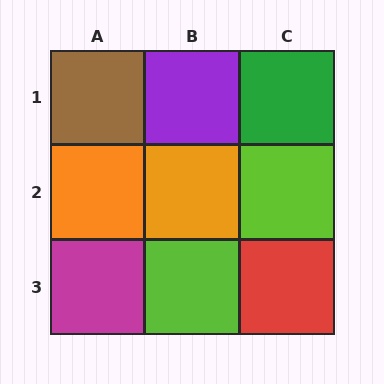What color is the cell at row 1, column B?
Purple.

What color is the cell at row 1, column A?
Brown.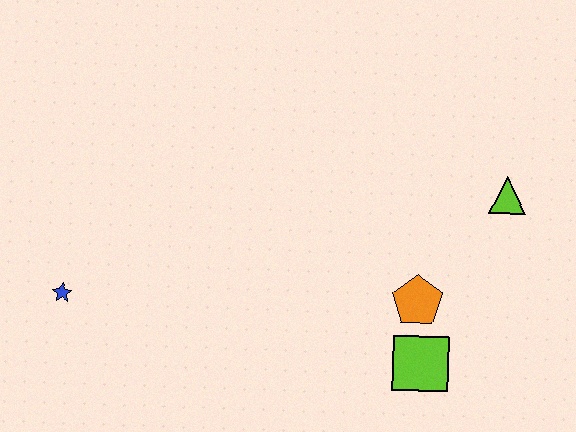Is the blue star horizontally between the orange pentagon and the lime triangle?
No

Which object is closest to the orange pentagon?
The lime square is closest to the orange pentagon.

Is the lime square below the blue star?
Yes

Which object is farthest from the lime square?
The blue star is farthest from the lime square.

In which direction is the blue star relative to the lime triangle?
The blue star is to the left of the lime triangle.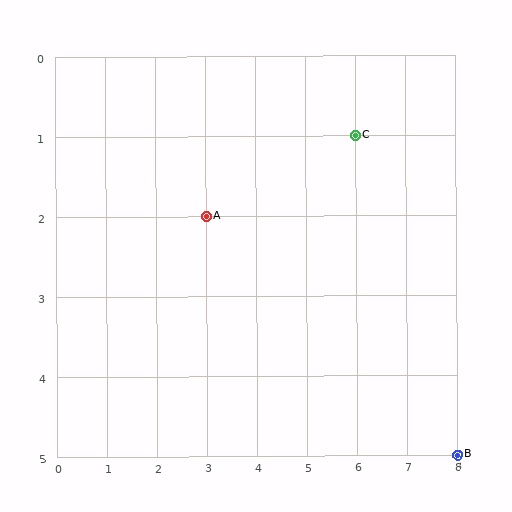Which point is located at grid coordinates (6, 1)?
Point C is at (6, 1).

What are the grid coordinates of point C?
Point C is at grid coordinates (6, 1).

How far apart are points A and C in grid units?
Points A and C are 3 columns and 1 row apart (about 3.2 grid units diagonally).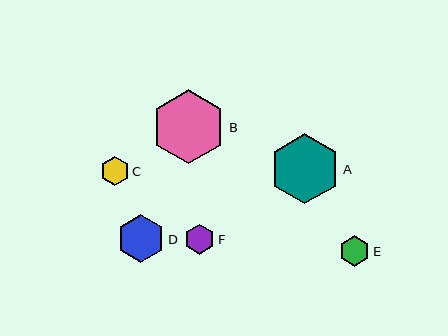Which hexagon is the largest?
Hexagon B is the largest with a size of approximately 74 pixels.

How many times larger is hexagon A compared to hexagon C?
Hexagon A is approximately 2.5 times the size of hexagon C.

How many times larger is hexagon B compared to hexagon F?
Hexagon B is approximately 2.5 times the size of hexagon F.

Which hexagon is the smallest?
Hexagon C is the smallest with a size of approximately 28 pixels.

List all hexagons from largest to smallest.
From largest to smallest: B, A, D, E, F, C.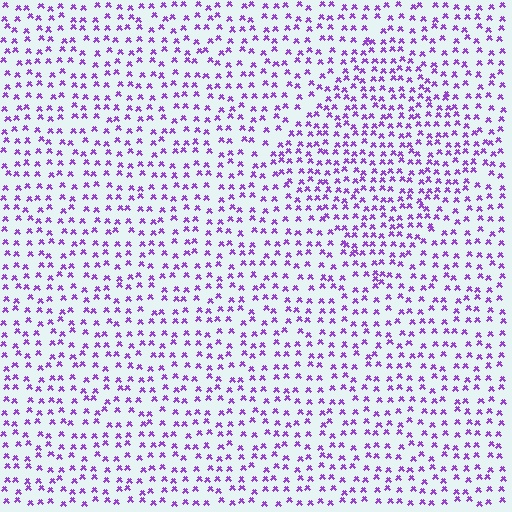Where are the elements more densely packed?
The elements are more densely packed inside the diamond boundary.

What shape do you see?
I see a diamond.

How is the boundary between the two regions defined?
The boundary is defined by a change in element density (approximately 1.5x ratio). All elements are the same color, size, and shape.